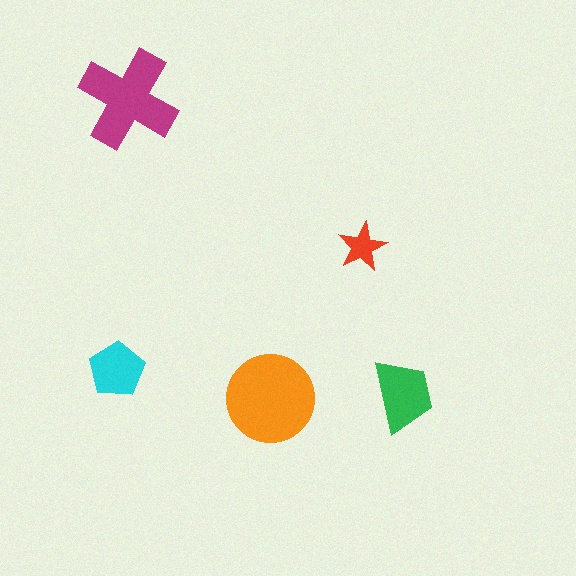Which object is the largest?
The orange circle.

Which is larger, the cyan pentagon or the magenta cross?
The magenta cross.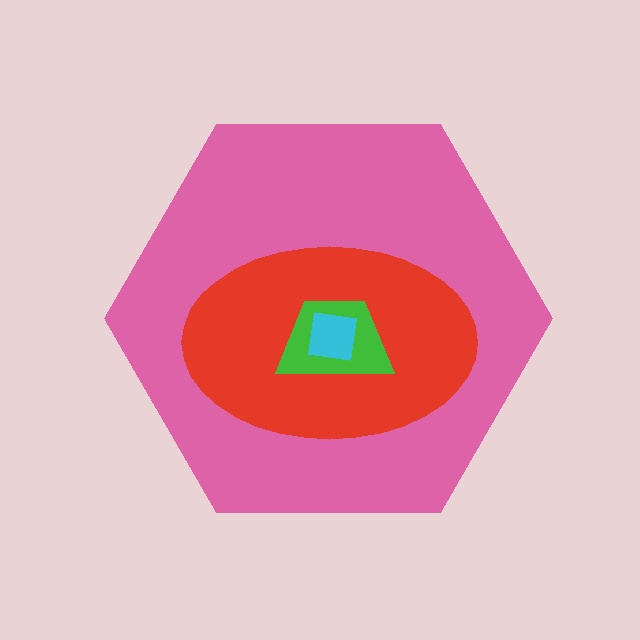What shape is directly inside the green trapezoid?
The cyan square.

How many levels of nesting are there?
4.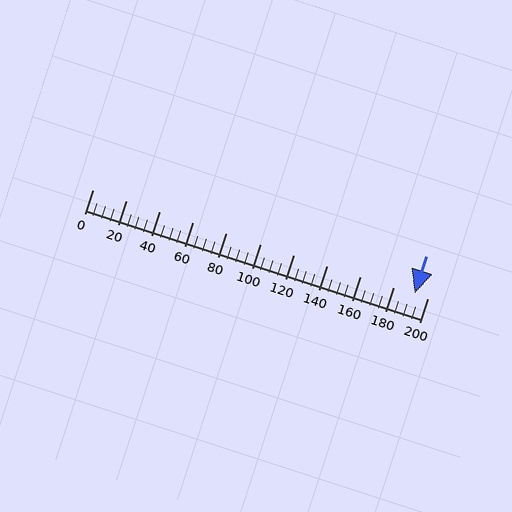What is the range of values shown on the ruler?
The ruler shows values from 0 to 200.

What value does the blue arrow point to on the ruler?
The blue arrow points to approximately 192.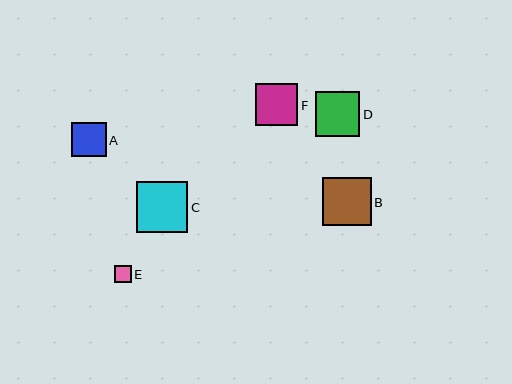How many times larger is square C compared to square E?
Square C is approximately 3.0 times the size of square E.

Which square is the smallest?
Square E is the smallest with a size of approximately 17 pixels.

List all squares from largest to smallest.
From largest to smallest: C, B, D, F, A, E.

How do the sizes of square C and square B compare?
Square C and square B are approximately the same size.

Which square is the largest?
Square C is the largest with a size of approximately 51 pixels.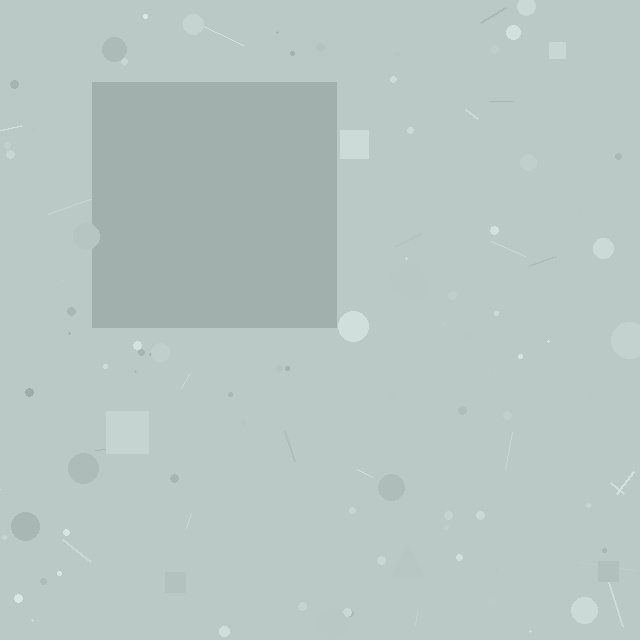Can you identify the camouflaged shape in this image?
The camouflaged shape is a square.